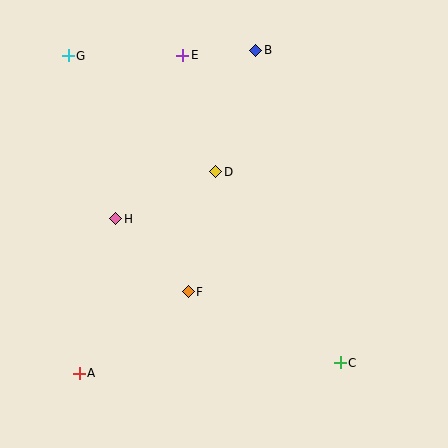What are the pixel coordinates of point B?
Point B is at (256, 50).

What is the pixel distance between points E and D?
The distance between E and D is 121 pixels.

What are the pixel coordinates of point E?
Point E is at (183, 55).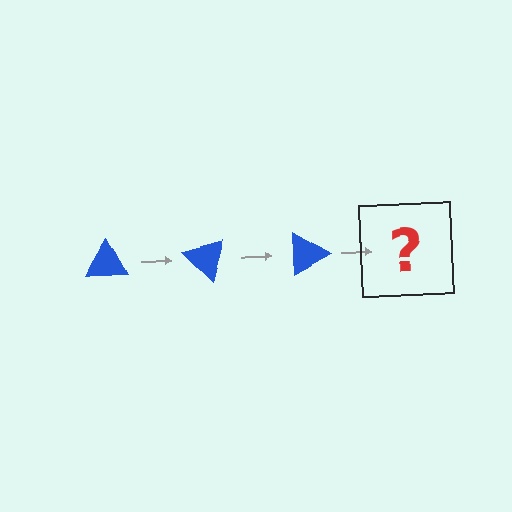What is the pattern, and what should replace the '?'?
The pattern is that the triangle rotates 45 degrees each step. The '?' should be a blue triangle rotated 135 degrees.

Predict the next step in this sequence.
The next step is a blue triangle rotated 135 degrees.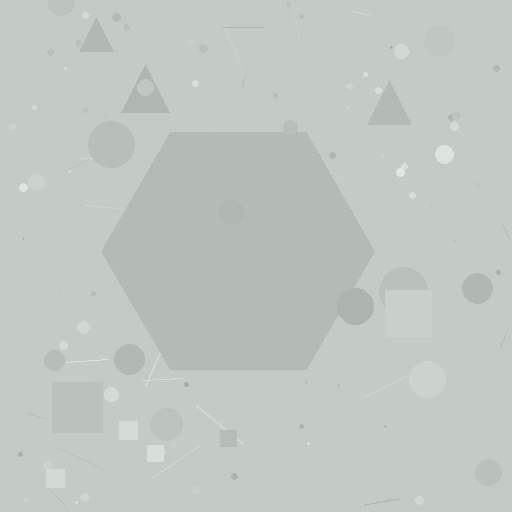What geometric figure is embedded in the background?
A hexagon is embedded in the background.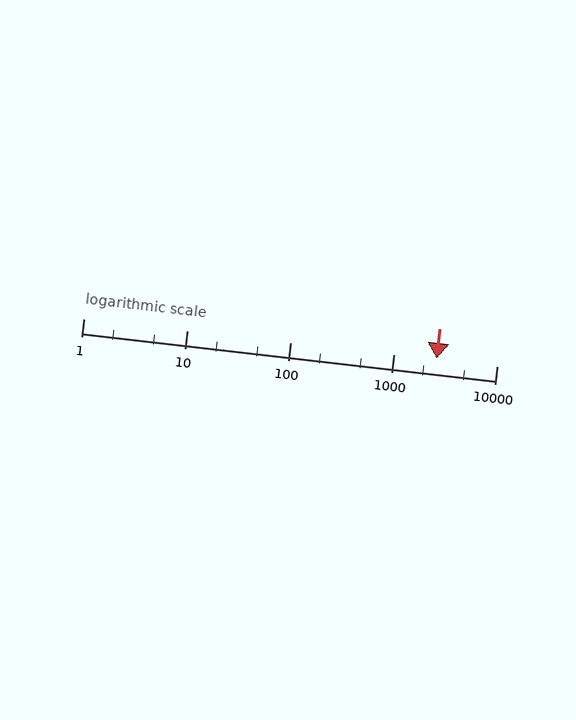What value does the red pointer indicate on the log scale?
The pointer indicates approximately 2600.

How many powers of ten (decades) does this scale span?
The scale spans 4 decades, from 1 to 10000.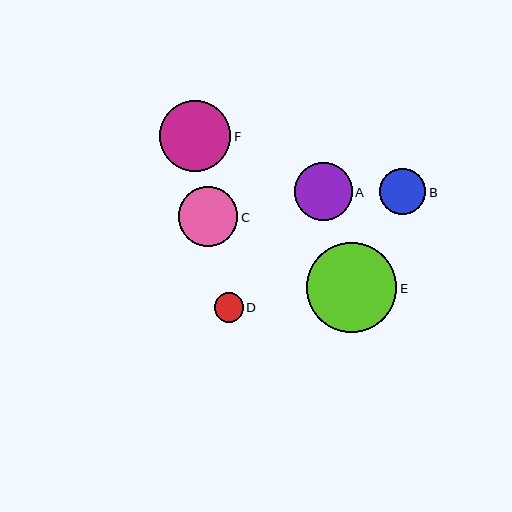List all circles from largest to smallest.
From largest to smallest: E, F, C, A, B, D.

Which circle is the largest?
Circle E is the largest with a size of approximately 90 pixels.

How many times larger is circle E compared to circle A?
Circle E is approximately 1.6 times the size of circle A.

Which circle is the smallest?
Circle D is the smallest with a size of approximately 29 pixels.